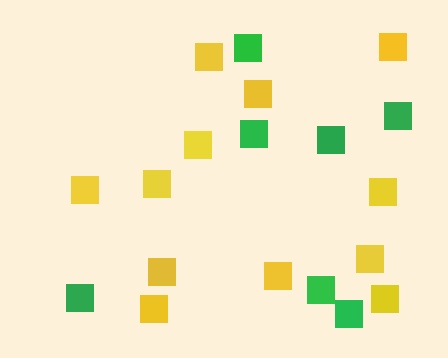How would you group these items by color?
There are 2 groups: one group of yellow squares (12) and one group of green squares (7).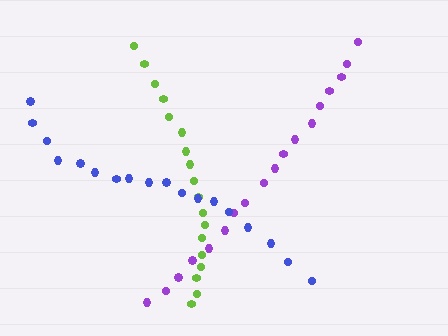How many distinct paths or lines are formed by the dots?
There are 3 distinct paths.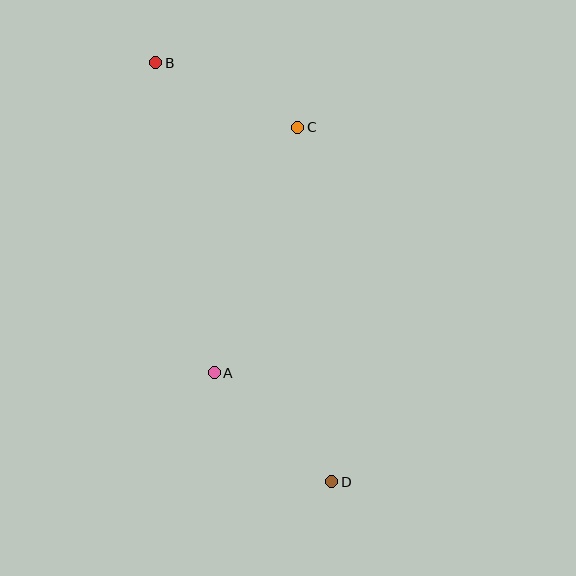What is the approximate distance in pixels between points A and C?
The distance between A and C is approximately 259 pixels.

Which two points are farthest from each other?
Points B and D are farthest from each other.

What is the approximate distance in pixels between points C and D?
The distance between C and D is approximately 357 pixels.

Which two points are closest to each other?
Points B and C are closest to each other.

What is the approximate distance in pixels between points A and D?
The distance between A and D is approximately 160 pixels.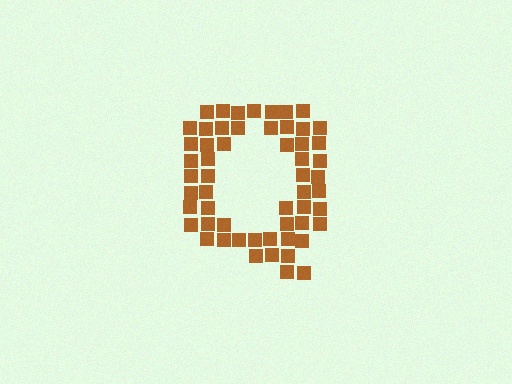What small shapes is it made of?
It is made of small squares.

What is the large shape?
The large shape is the letter Q.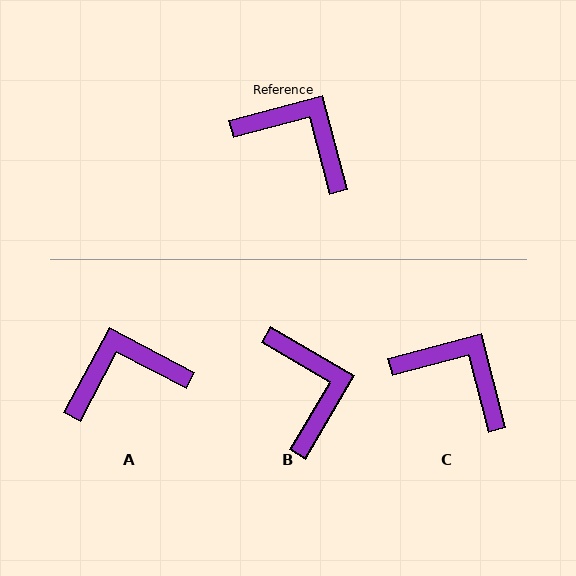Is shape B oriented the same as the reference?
No, it is off by about 45 degrees.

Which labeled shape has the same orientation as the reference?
C.